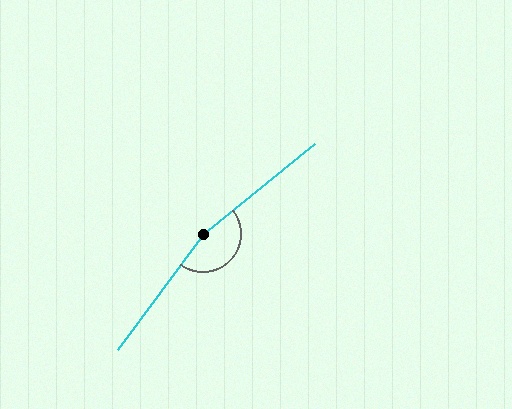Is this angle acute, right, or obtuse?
It is obtuse.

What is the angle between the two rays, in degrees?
Approximately 165 degrees.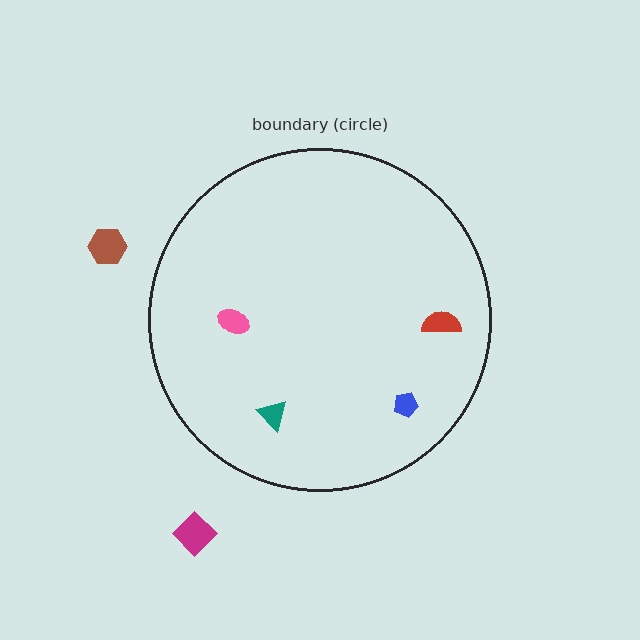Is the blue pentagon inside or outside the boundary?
Inside.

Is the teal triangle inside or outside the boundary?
Inside.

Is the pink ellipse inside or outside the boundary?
Inside.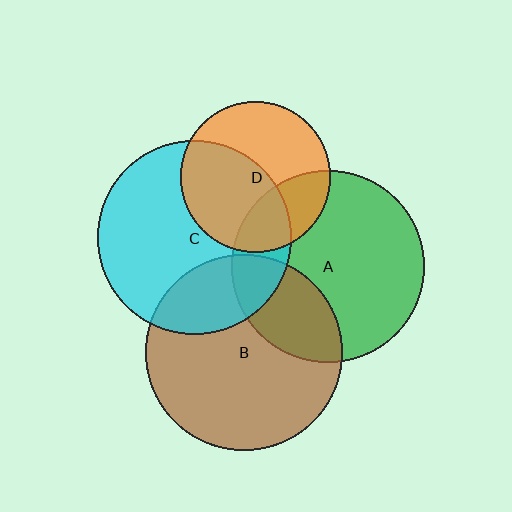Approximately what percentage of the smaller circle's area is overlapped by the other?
Approximately 20%.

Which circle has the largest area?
Circle B (brown).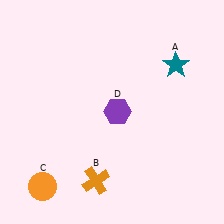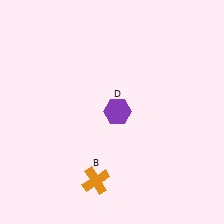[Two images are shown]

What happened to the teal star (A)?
The teal star (A) was removed in Image 2. It was in the top-right area of Image 1.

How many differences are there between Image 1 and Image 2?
There are 2 differences between the two images.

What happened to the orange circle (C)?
The orange circle (C) was removed in Image 2. It was in the bottom-left area of Image 1.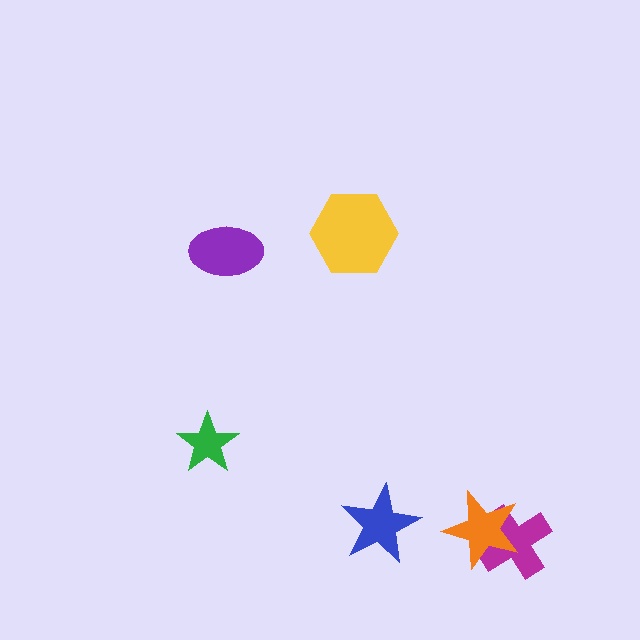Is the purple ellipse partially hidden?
No, no other shape covers it.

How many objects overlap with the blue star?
0 objects overlap with the blue star.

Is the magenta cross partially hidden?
Yes, it is partially covered by another shape.